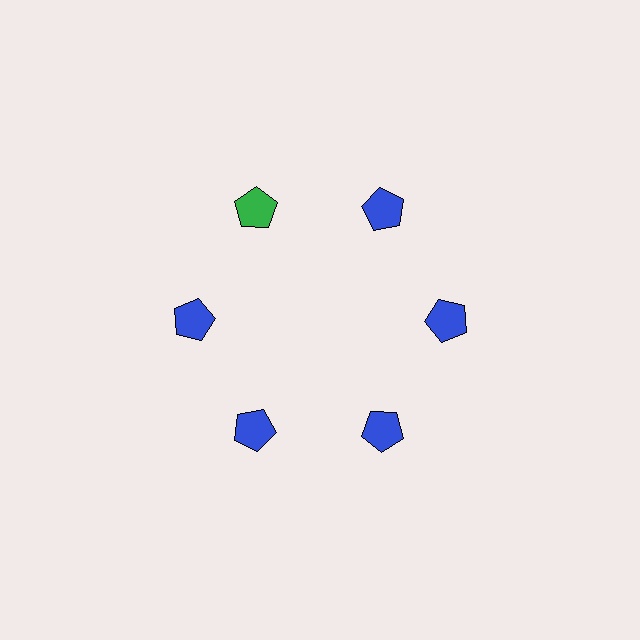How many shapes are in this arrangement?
There are 6 shapes arranged in a ring pattern.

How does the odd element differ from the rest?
It has a different color: green instead of blue.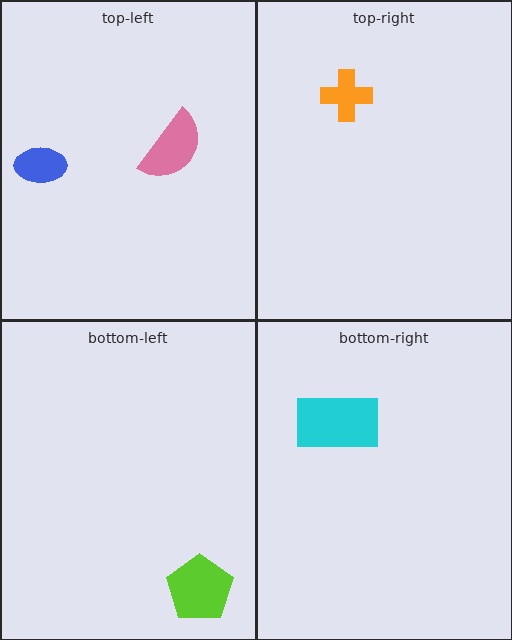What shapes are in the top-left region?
The pink semicircle, the blue ellipse.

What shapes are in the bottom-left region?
The lime pentagon.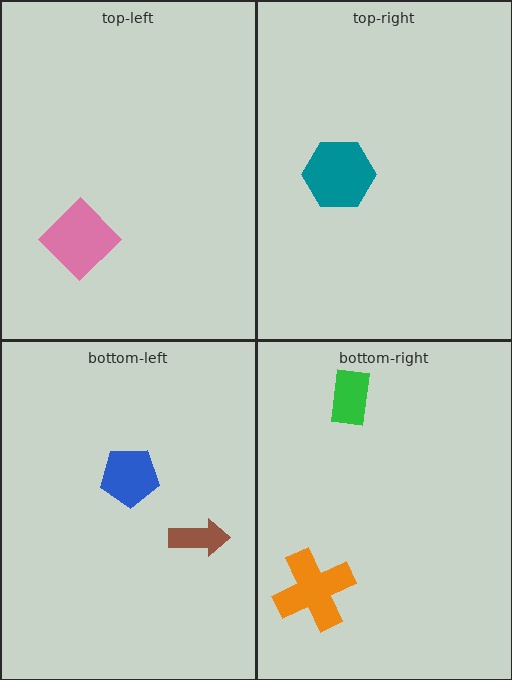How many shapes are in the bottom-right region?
2.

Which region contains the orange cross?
The bottom-right region.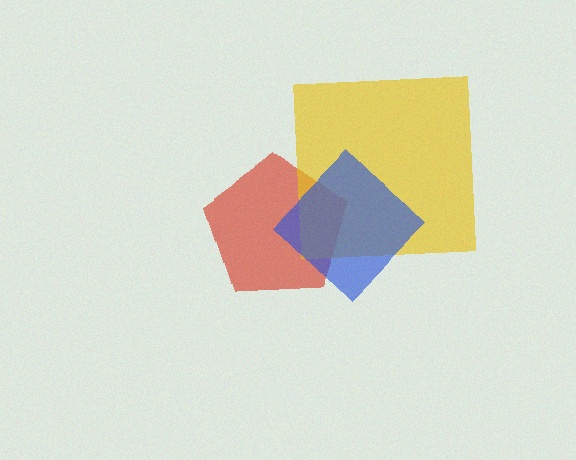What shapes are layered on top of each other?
The layered shapes are: a red pentagon, a yellow square, a blue diamond.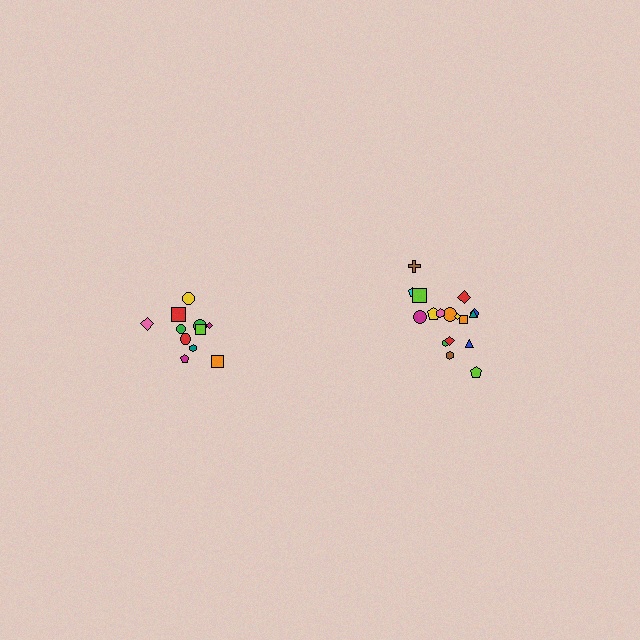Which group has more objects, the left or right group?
The right group.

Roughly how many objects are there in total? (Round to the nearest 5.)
Roughly 30 objects in total.